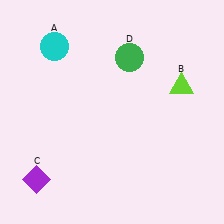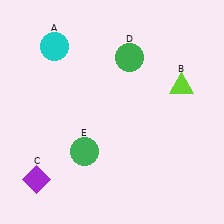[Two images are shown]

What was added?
A green circle (E) was added in Image 2.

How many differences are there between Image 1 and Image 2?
There is 1 difference between the two images.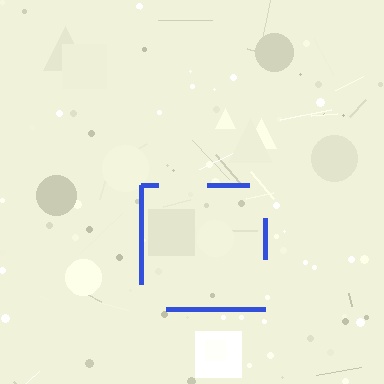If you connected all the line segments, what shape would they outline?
They would outline a square.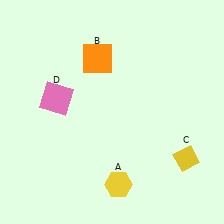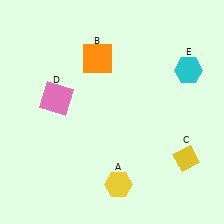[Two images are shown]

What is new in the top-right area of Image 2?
A cyan hexagon (E) was added in the top-right area of Image 2.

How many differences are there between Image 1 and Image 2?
There is 1 difference between the two images.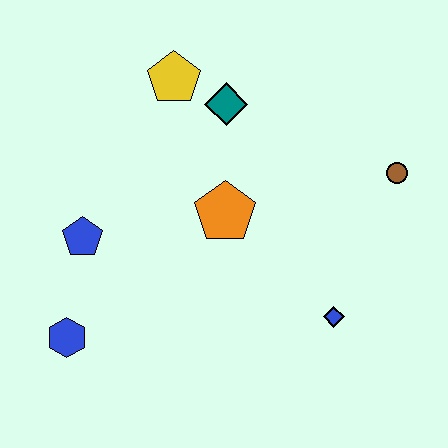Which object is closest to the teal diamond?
The yellow pentagon is closest to the teal diamond.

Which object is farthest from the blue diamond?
The yellow pentagon is farthest from the blue diamond.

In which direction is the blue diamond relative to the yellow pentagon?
The blue diamond is below the yellow pentagon.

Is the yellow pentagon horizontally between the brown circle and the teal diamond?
No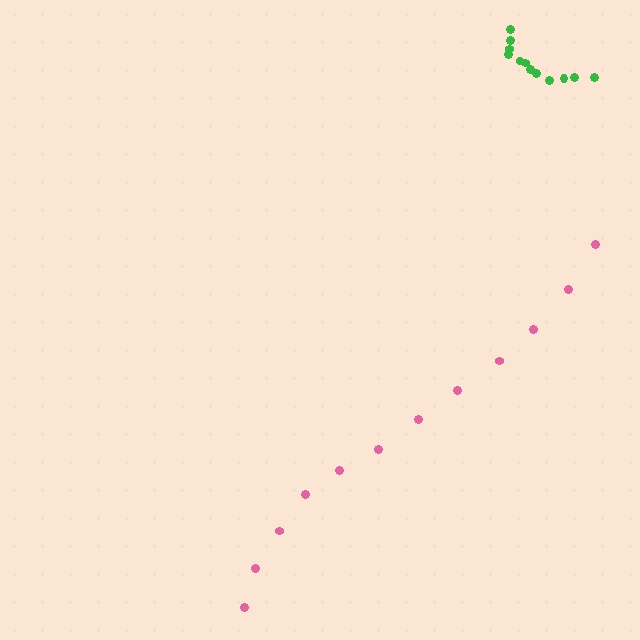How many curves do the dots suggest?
There are 2 distinct paths.